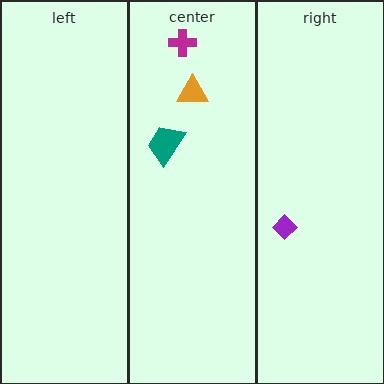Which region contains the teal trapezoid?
The center region.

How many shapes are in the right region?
1.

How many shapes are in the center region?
3.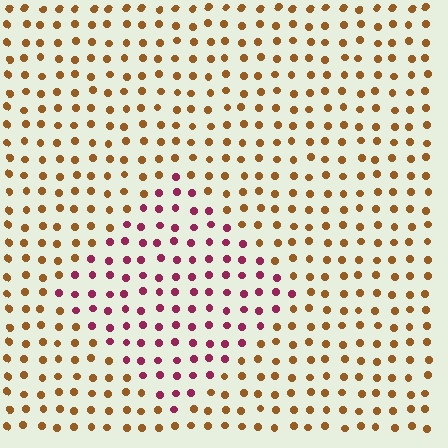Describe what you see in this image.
The image is filled with small brown elements in a uniform arrangement. A diamond-shaped region is visible where the elements are tinted to a slightly different hue, forming a subtle color boundary.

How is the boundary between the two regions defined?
The boundary is defined purely by a slight shift in hue (about 58 degrees). Spacing, size, and orientation are identical on both sides.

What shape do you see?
I see a diamond.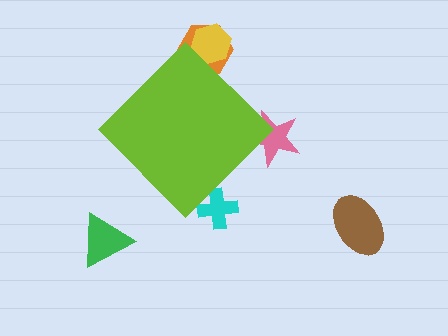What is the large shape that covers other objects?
A lime diamond.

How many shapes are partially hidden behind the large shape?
4 shapes are partially hidden.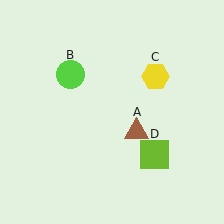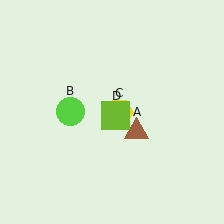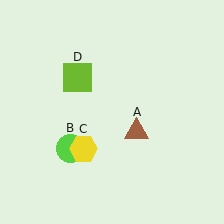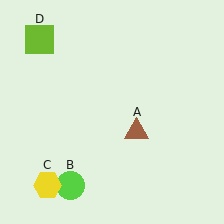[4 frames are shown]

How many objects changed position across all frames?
3 objects changed position: lime circle (object B), yellow hexagon (object C), lime square (object D).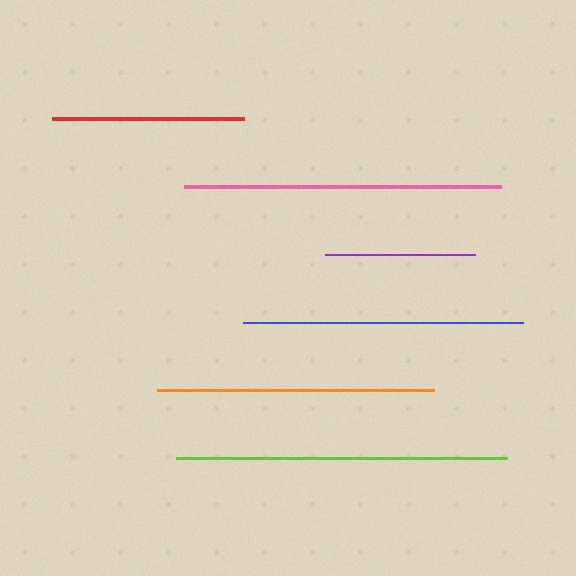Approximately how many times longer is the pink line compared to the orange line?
The pink line is approximately 1.1 times the length of the orange line.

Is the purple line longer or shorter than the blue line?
The blue line is longer than the purple line.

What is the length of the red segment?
The red segment is approximately 191 pixels long.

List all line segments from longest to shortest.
From longest to shortest: lime, pink, blue, orange, red, purple.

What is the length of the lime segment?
The lime segment is approximately 330 pixels long.